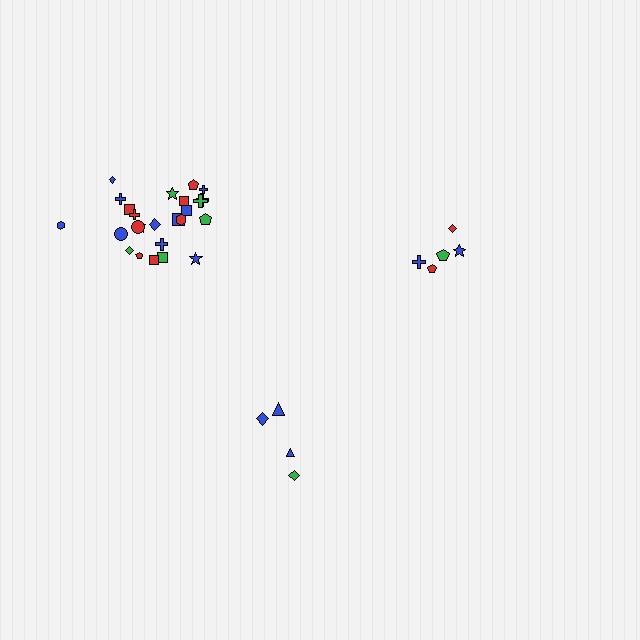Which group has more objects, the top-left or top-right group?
The top-left group.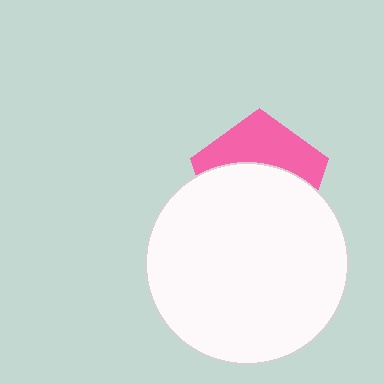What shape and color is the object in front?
The object in front is a white circle.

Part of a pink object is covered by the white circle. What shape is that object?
It is a pentagon.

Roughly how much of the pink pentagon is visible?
A small part of it is visible (roughly 40%).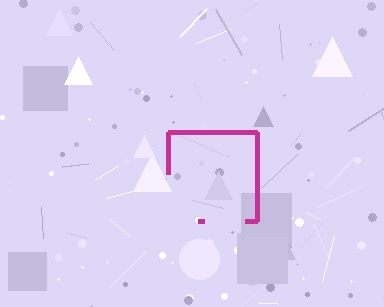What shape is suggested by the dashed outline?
The dashed outline suggests a square.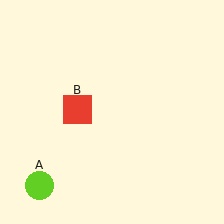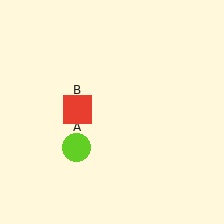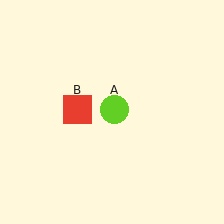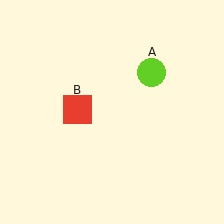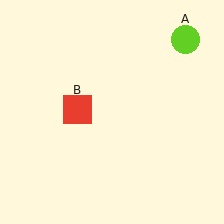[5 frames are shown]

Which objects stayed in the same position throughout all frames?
Red square (object B) remained stationary.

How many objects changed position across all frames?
1 object changed position: lime circle (object A).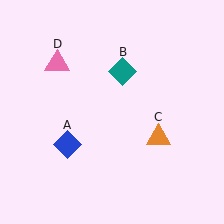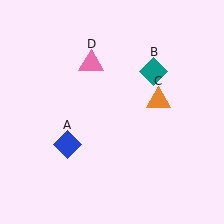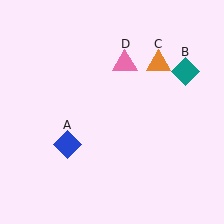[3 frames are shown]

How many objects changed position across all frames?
3 objects changed position: teal diamond (object B), orange triangle (object C), pink triangle (object D).